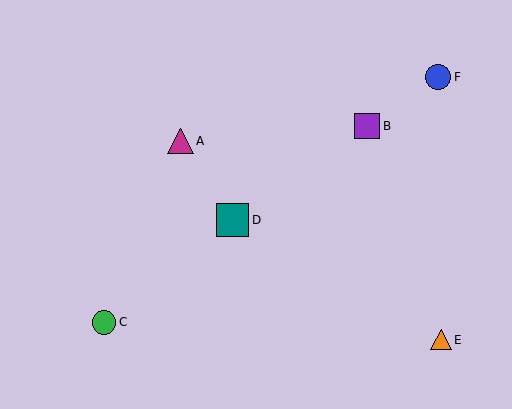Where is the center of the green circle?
The center of the green circle is at (104, 322).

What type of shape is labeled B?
Shape B is a purple square.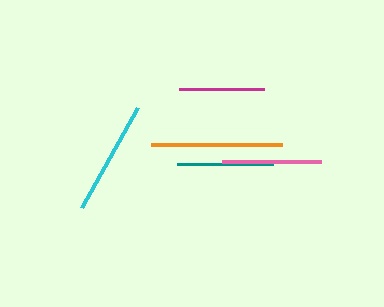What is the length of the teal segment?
The teal segment is approximately 97 pixels long.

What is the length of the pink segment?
The pink segment is approximately 98 pixels long.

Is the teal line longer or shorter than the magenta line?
The teal line is longer than the magenta line.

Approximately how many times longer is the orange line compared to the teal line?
The orange line is approximately 1.4 times the length of the teal line.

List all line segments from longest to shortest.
From longest to shortest: orange, cyan, pink, teal, magenta.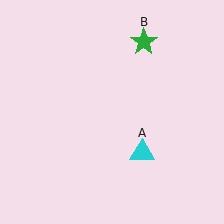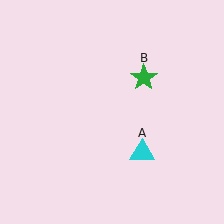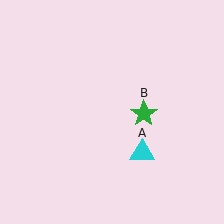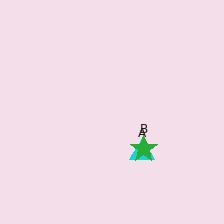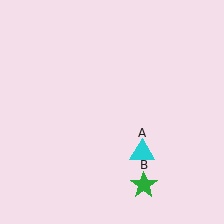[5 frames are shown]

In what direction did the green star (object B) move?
The green star (object B) moved down.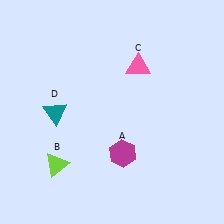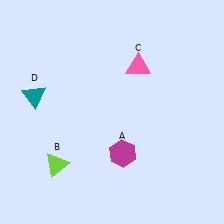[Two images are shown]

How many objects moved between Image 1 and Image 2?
1 object moved between the two images.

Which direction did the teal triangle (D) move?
The teal triangle (D) moved left.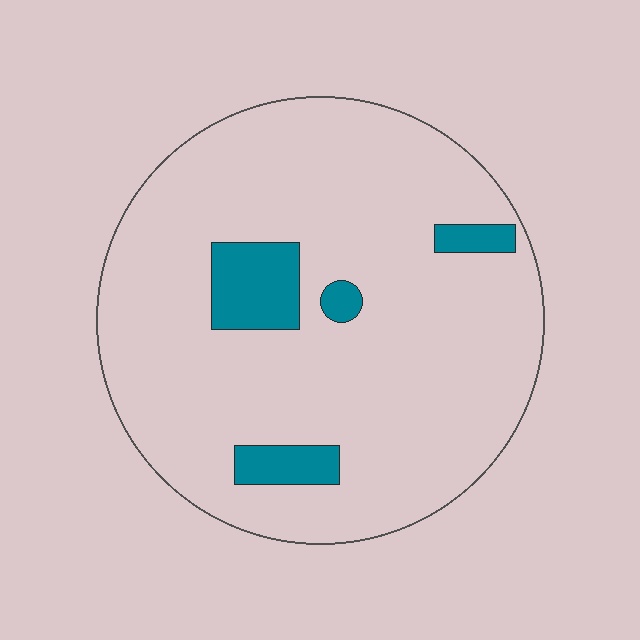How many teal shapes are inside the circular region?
4.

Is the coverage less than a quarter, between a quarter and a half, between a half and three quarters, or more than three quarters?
Less than a quarter.